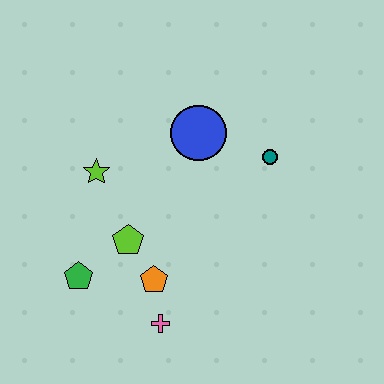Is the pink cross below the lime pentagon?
Yes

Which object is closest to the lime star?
The lime pentagon is closest to the lime star.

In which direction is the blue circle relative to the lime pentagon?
The blue circle is above the lime pentagon.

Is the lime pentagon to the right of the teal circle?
No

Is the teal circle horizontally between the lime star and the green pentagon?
No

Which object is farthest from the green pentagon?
The teal circle is farthest from the green pentagon.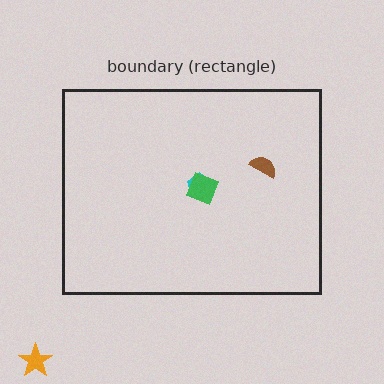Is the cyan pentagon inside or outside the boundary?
Inside.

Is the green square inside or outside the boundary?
Inside.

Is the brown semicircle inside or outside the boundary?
Inside.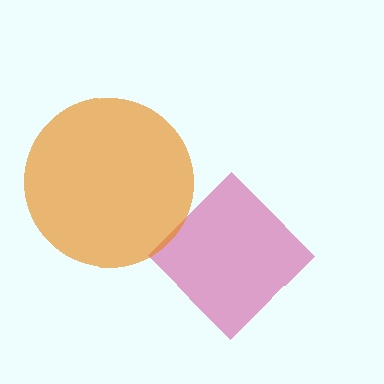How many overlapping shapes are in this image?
There are 2 overlapping shapes in the image.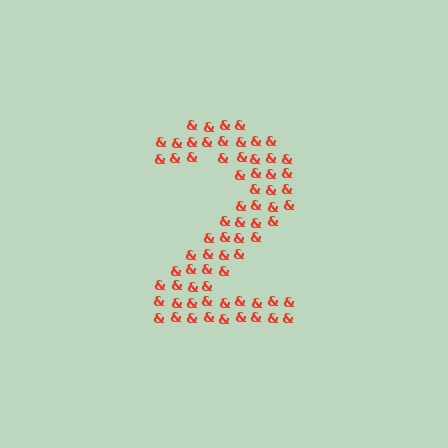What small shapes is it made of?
It is made of small ampersands.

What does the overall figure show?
The overall figure shows the digit 2.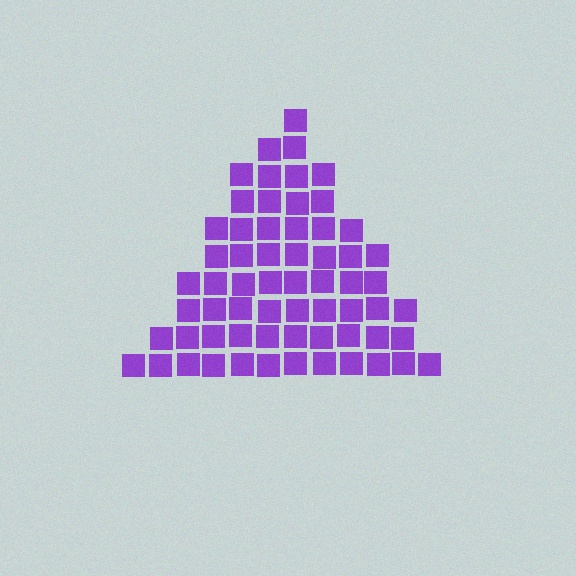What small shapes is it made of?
It is made of small squares.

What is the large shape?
The large shape is a triangle.